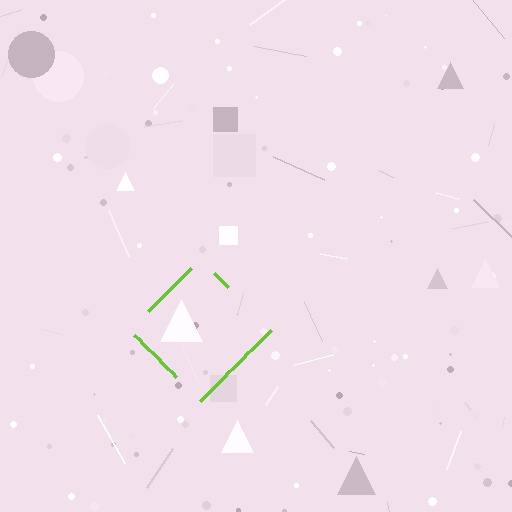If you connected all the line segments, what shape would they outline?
They would outline a diamond.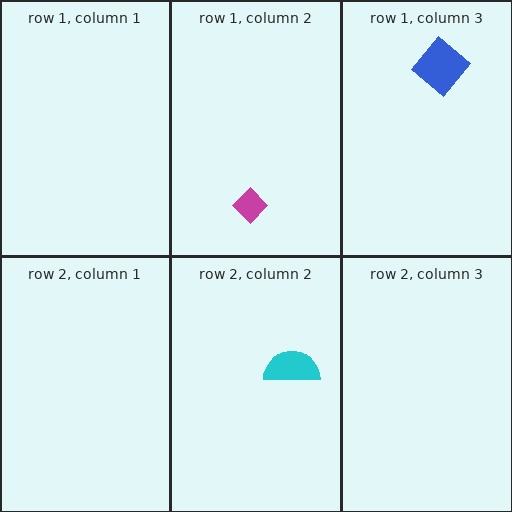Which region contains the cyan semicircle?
The row 2, column 2 region.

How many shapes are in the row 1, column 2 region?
1.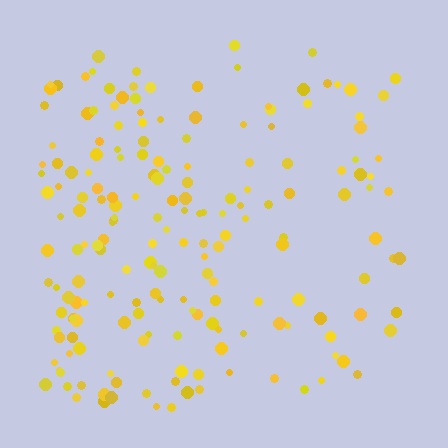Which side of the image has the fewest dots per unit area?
The right.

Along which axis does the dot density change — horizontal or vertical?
Horizontal.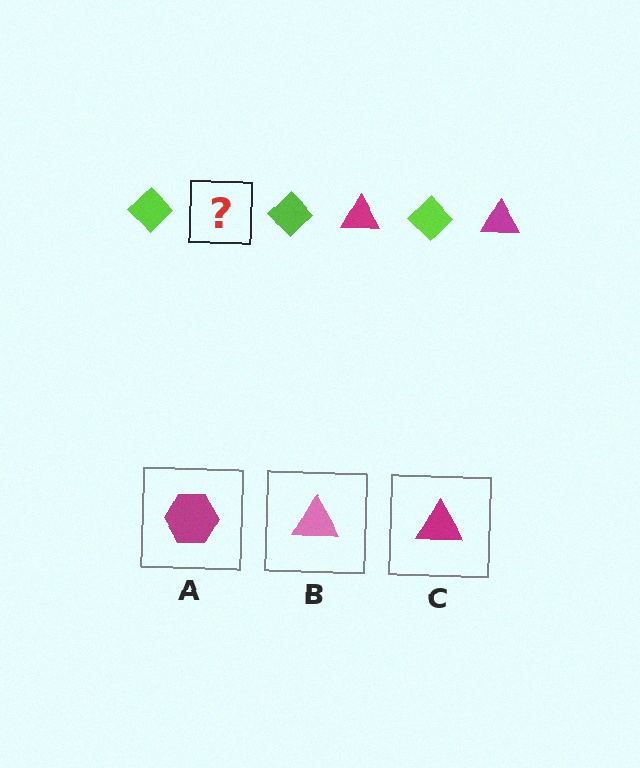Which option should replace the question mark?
Option C.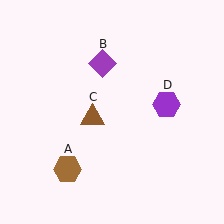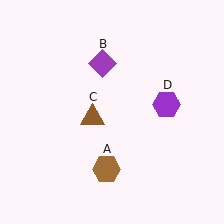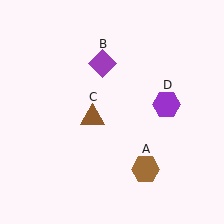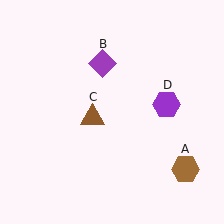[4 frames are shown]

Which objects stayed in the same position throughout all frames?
Purple diamond (object B) and brown triangle (object C) and purple hexagon (object D) remained stationary.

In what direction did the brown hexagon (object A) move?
The brown hexagon (object A) moved right.